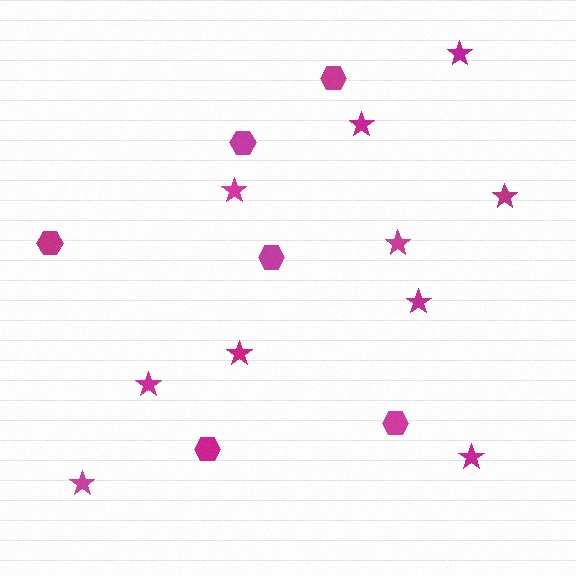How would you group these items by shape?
There are 2 groups: one group of stars (10) and one group of hexagons (6).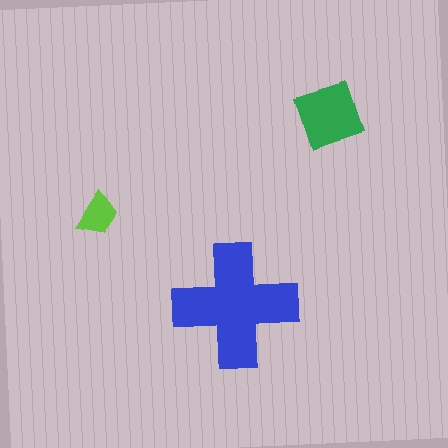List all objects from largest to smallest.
The blue cross, the green diamond, the lime trapezoid.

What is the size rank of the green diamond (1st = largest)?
2nd.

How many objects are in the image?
There are 3 objects in the image.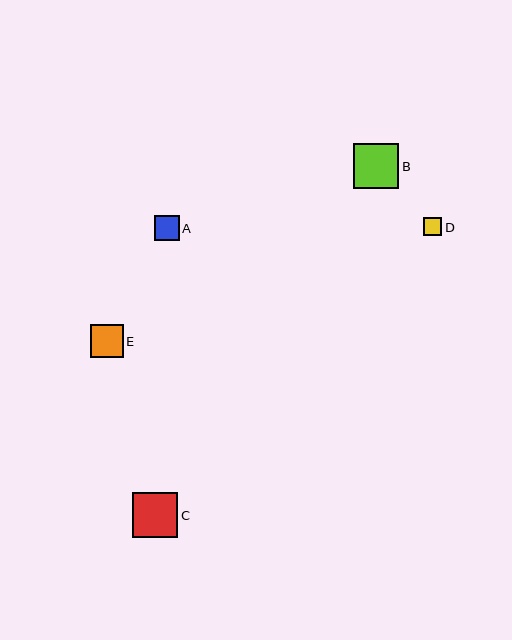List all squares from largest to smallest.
From largest to smallest: B, C, E, A, D.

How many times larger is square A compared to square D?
Square A is approximately 1.4 times the size of square D.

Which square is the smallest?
Square D is the smallest with a size of approximately 18 pixels.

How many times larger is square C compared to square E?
Square C is approximately 1.4 times the size of square E.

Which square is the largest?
Square B is the largest with a size of approximately 45 pixels.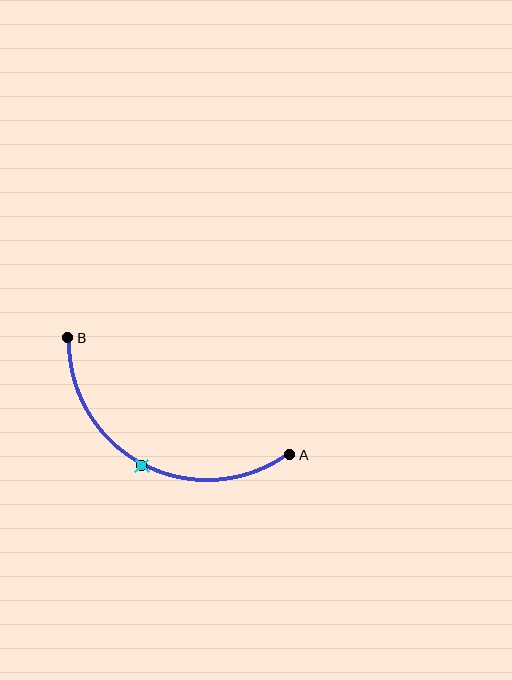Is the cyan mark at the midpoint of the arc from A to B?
Yes. The cyan mark lies on the arc at equal arc-length from both A and B — it is the arc midpoint.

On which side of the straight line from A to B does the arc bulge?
The arc bulges below the straight line connecting A and B.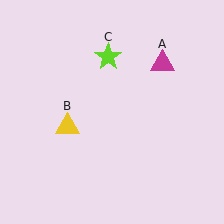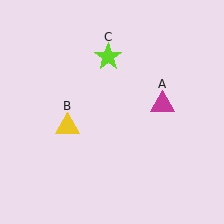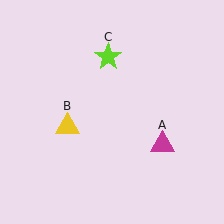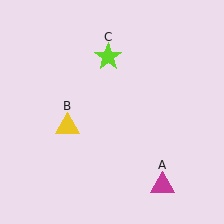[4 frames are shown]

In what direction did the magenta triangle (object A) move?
The magenta triangle (object A) moved down.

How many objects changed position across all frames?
1 object changed position: magenta triangle (object A).